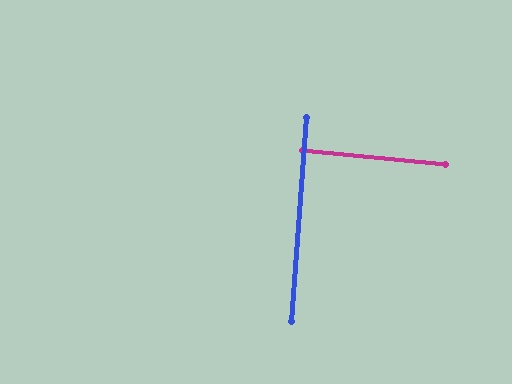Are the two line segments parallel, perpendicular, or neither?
Perpendicular — they meet at approximately 89°.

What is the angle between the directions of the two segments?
Approximately 89 degrees.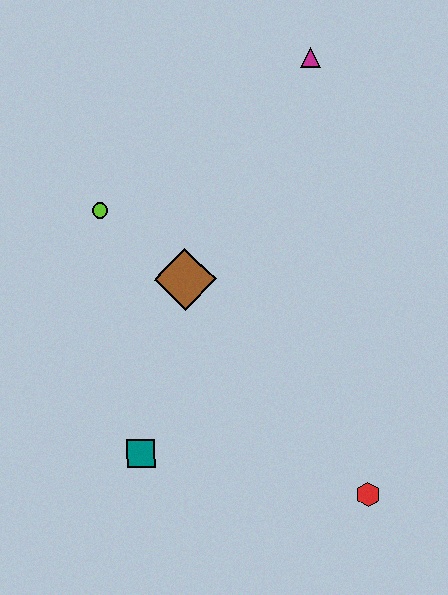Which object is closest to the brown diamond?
The lime circle is closest to the brown diamond.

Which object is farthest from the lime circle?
The red hexagon is farthest from the lime circle.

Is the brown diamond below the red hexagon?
No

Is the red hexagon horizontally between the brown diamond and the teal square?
No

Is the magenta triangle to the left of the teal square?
No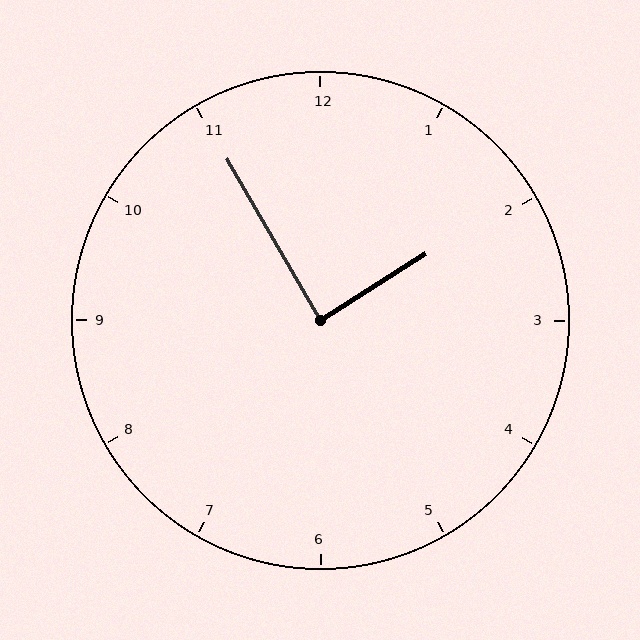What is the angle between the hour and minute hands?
Approximately 88 degrees.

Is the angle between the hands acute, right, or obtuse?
It is right.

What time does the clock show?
1:55.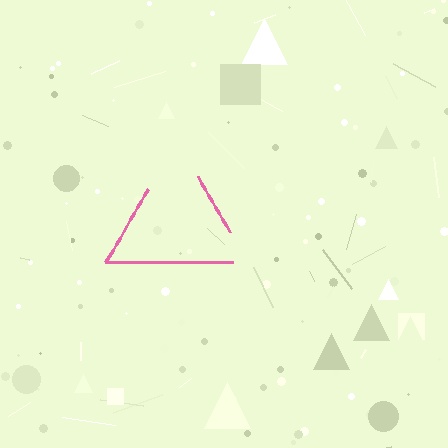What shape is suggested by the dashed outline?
The dashed outline suggests a triangle.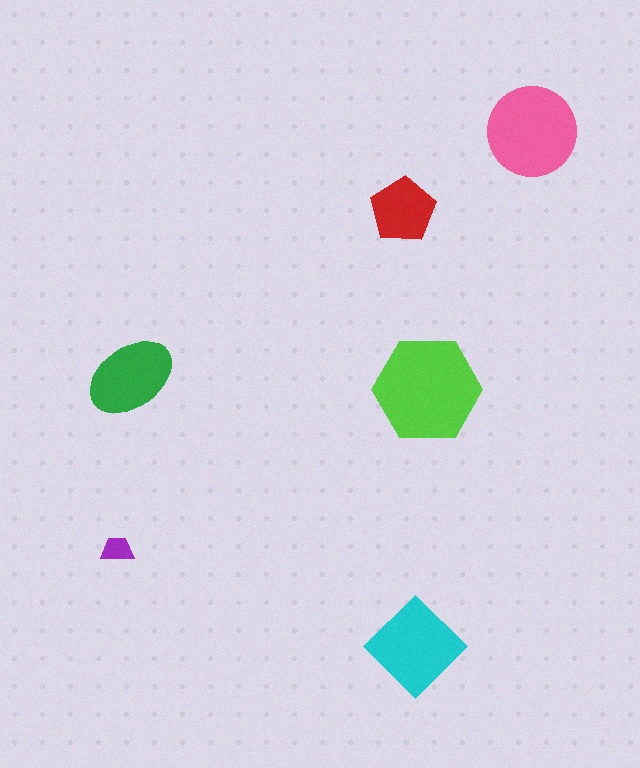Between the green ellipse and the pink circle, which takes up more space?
The pink circle.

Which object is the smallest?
The purple trapezoid.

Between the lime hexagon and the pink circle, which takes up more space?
The lime hexagon.